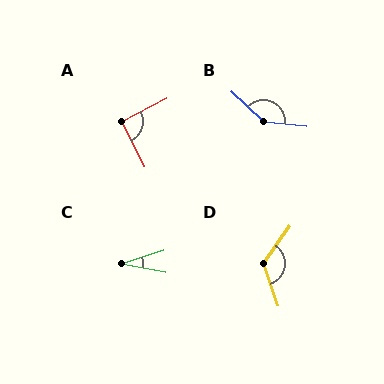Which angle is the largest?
B, at approximately 142 degrees.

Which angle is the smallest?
C, at approximately 28 degrees.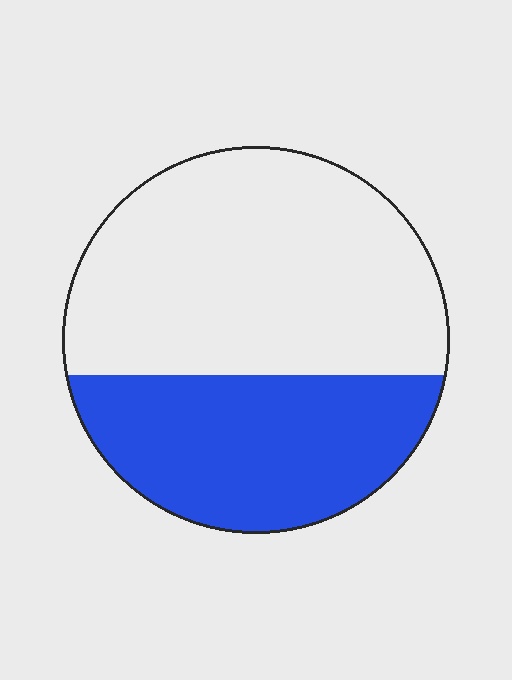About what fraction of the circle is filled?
About three eighths (3/8).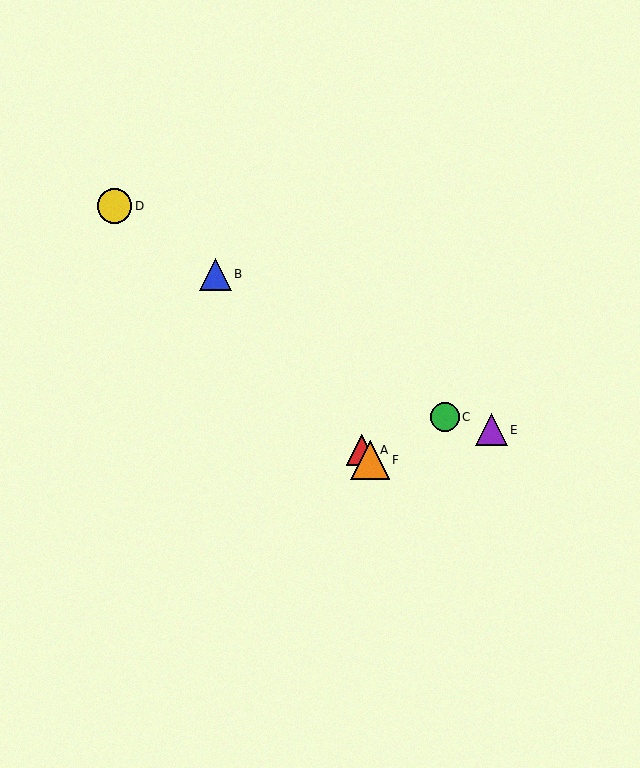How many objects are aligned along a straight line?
3 objects (A, B, F) are aligned along a straight line.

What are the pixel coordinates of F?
Object F is at (370, 460).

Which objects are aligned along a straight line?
Objects A, B, F are aligned along a straight line.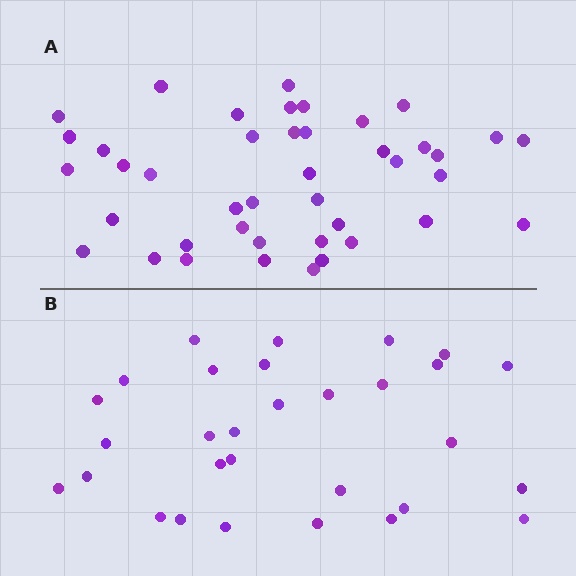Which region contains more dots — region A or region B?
Region A (the top region) has more dots.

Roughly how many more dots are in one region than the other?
Region A has roughly 12 or so more dots than region B.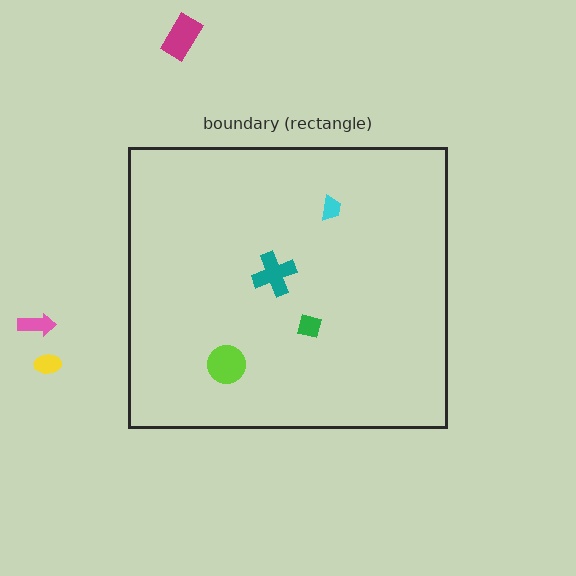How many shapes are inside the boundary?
4 inside, 3 outside.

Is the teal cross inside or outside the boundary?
Inside.